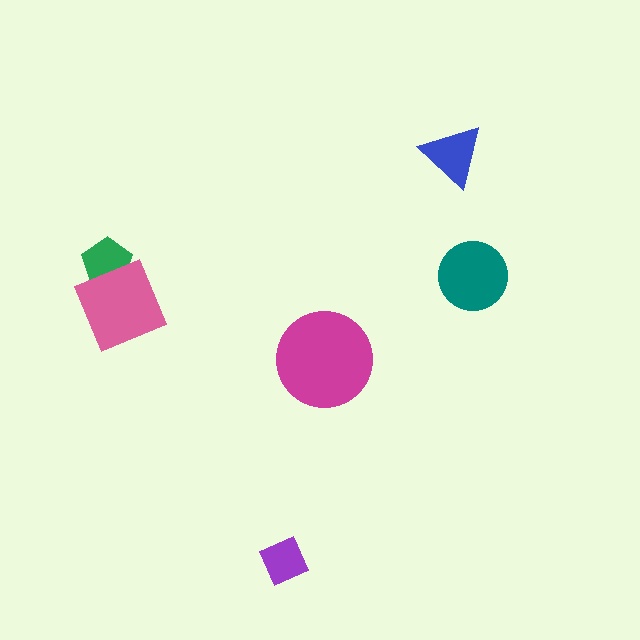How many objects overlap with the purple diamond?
0 objects overlap with the purple diamond.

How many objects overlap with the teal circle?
0 objects overlap with the teal circle.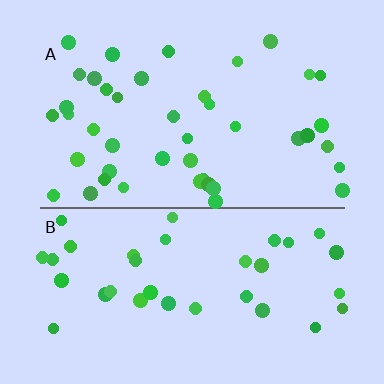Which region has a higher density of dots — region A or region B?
A (the top).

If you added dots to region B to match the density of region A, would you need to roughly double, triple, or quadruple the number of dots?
Approximately double.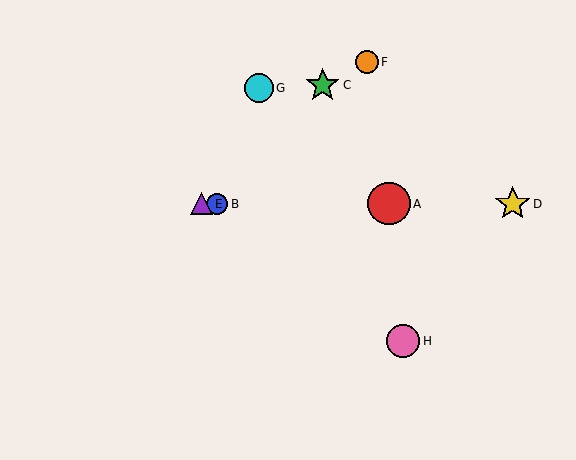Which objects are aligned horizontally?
Objects A, B, D, E are aligned horizontally.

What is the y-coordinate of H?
Object H is at y≈341.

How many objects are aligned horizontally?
4 objects (A, B, D, E) are aligned horizontally.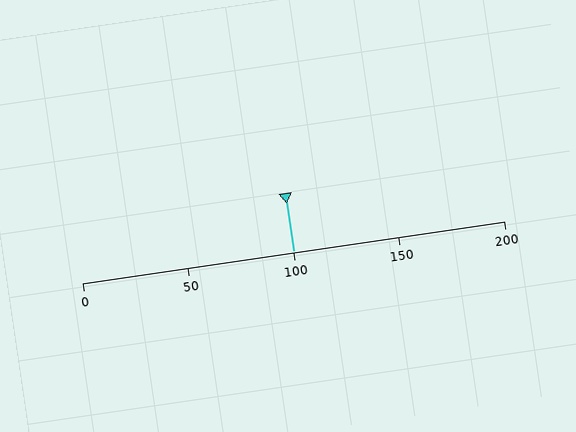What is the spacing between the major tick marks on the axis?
The major ticks are spaced 50 apart.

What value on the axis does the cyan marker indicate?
The marker indicates approximately 100.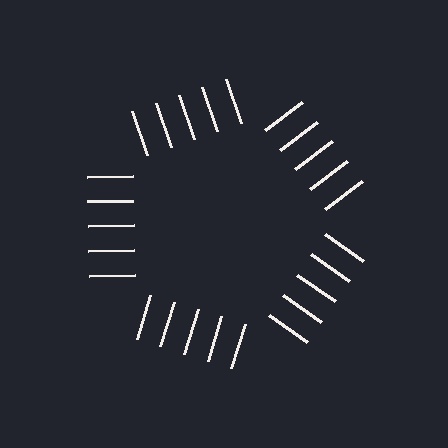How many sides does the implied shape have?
5 sides — the line-ends trace a pentagon.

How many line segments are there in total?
25 — 5 along each of the 5 edges.